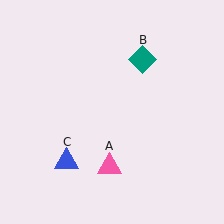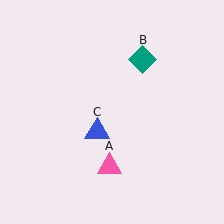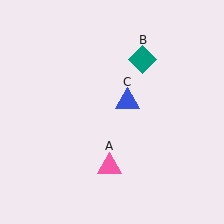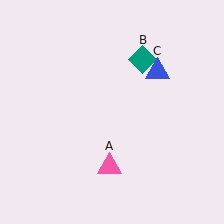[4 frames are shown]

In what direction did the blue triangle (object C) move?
The blue triangle (object C) moved up and to the right.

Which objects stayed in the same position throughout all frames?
Pink triangle (object A) and teal diamond (object B) remained stationary.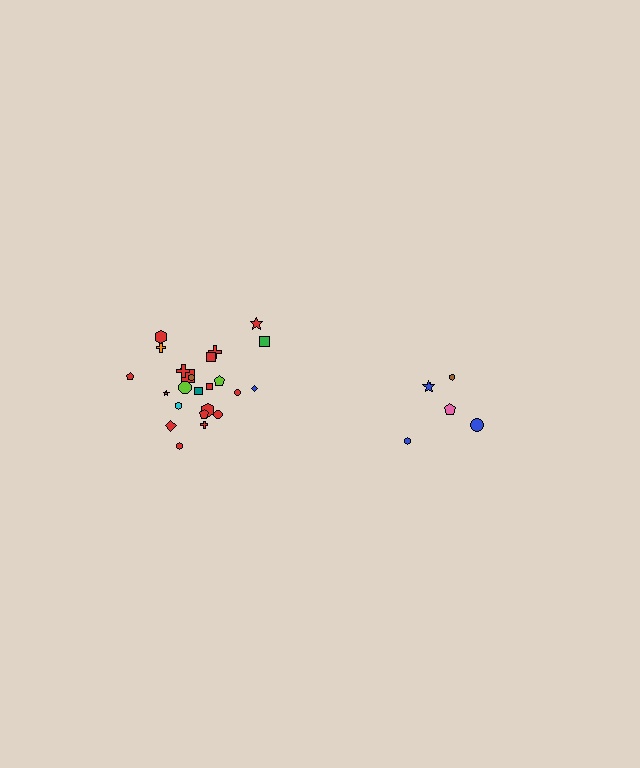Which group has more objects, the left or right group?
The left group.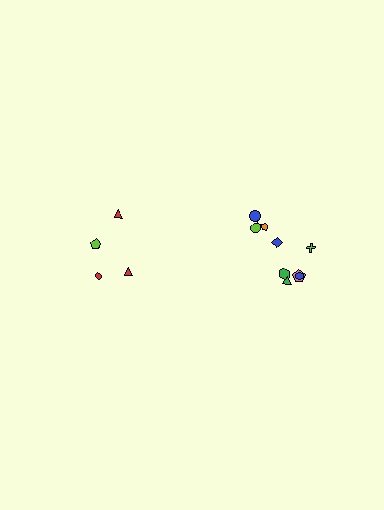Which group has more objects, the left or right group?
The right group.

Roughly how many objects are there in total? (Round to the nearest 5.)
Roughly 15 objects in total.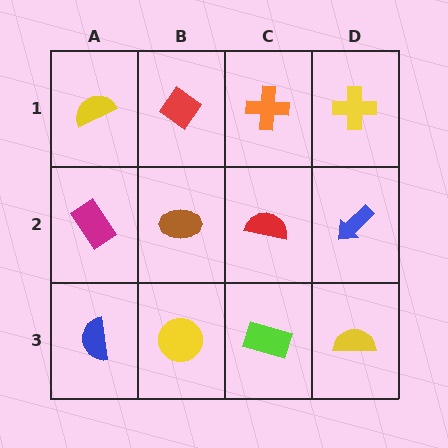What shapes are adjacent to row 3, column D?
A blue arrow (row 2, column D), a lime rectangle (row 3, column C).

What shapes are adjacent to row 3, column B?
A brown ellipse (row 2, column B), a blue semicircle (row 3, column A), a lime rectangle (row 3, column C).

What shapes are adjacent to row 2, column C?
An orange cross (row 1, column C), a lime rectangle (row 3, column C), a brown ellipse (row 2, column B), a blue arrow (row 2, column D).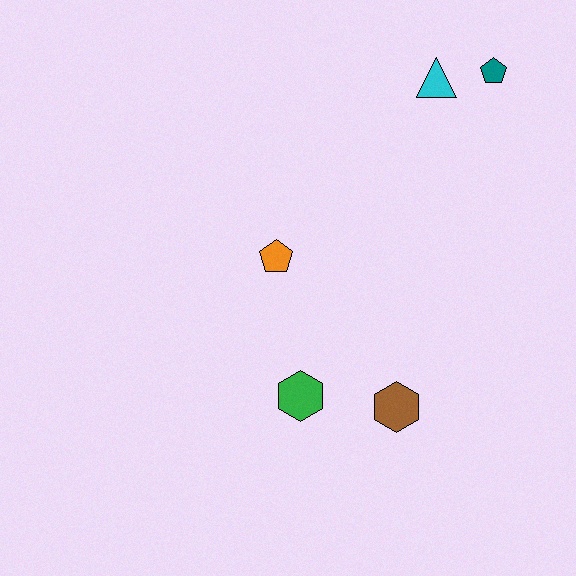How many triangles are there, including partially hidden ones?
There is 1 triangle.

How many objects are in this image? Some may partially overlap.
There are 5 objects.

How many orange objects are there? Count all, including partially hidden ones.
There is 1 orange object.